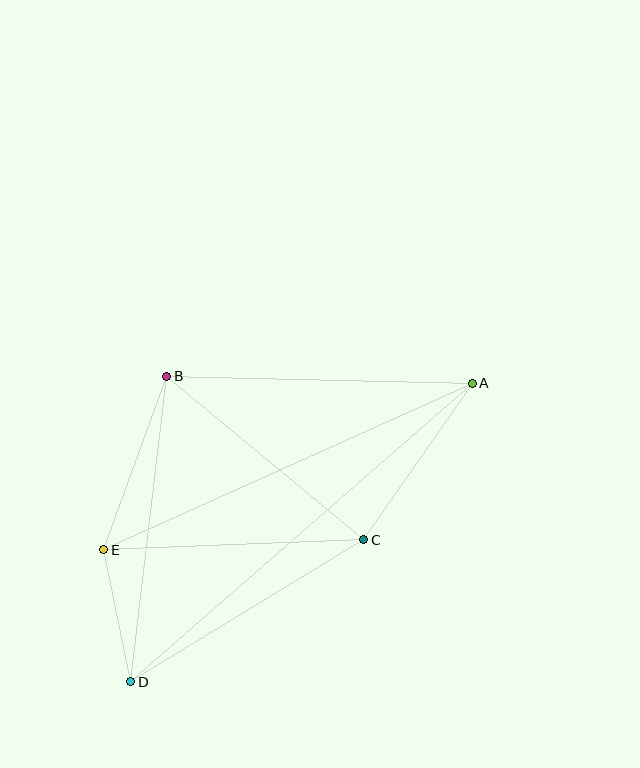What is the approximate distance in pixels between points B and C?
The distance between B and C is approximately 256 pixels.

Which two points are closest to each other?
Points D and E are closest to each other.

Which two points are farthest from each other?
Points A and D are farthest from each other.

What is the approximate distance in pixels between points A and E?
The distance between A and E is approximately 404 pixels.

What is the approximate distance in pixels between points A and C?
The distance between A and C is approximately 191 pixels.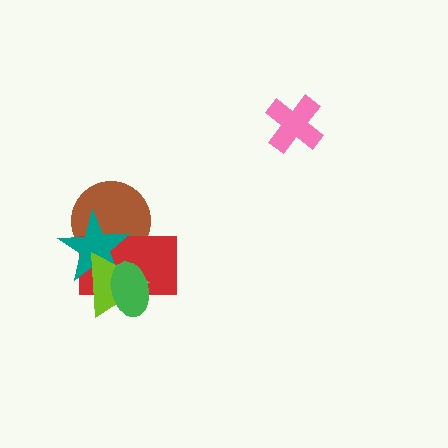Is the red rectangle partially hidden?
Yes, it is partially covered by another shape.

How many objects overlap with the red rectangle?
4 objects overlap with the red rectangle.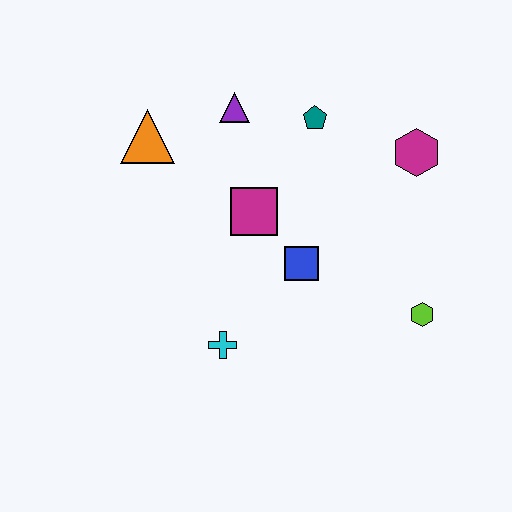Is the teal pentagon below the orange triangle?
No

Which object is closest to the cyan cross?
The blue square is closest to the cyan cross.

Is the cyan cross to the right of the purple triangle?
No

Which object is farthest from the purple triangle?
The lime hexagon is farthest from the purple triangle.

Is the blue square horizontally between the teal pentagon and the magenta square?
Yes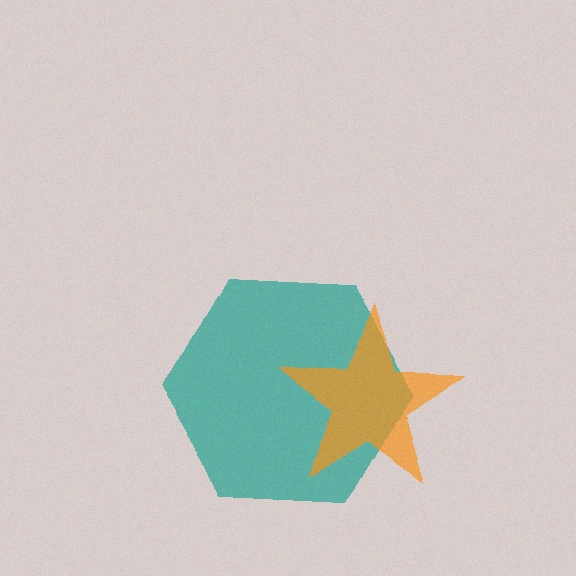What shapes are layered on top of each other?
The layered shapes are: a teal hexagon, an orange star.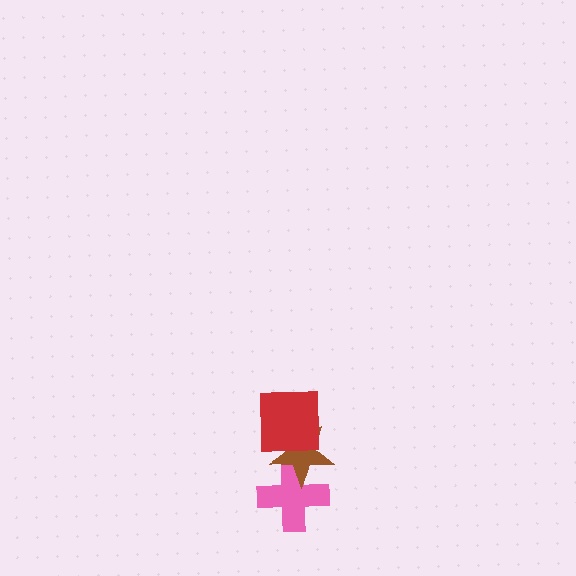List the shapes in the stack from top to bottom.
From top to bottom: the red square, the brown star, the pink cross.